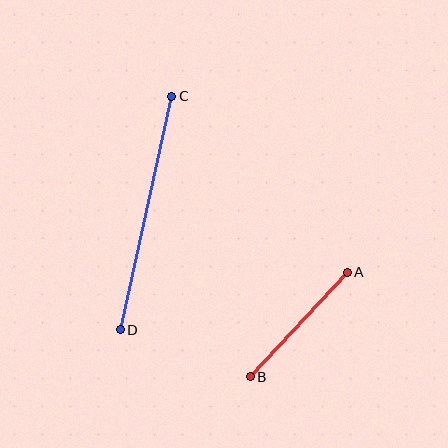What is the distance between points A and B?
The distance is approximately 143 pixels.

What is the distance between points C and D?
The distance is approximately 239 pixels.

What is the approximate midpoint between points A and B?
The midpoint is at approximately (299, 324) pixels.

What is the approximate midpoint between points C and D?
The midpoint is at approximately (146, 213) pixels.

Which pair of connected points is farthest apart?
Points C and D are farthest apart.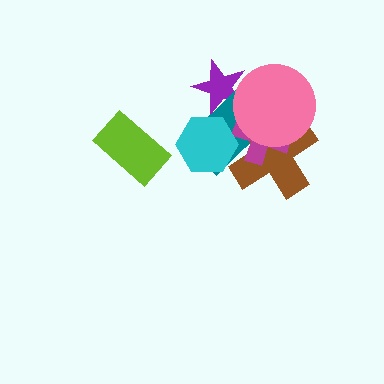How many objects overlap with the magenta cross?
3 objects overlap with the magenta cross.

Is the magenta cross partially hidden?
Yes, it is partially covered by another shape.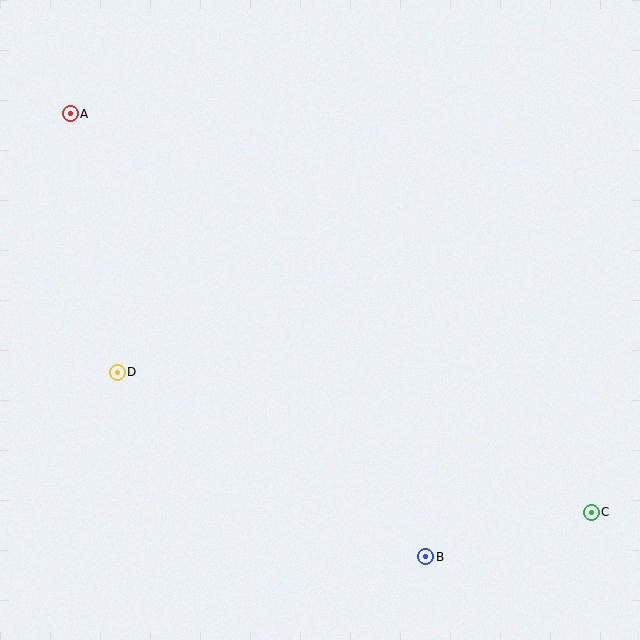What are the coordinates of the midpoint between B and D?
The midpoint between B and D is at (272, 464).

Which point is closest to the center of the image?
Point D at (117, 372) is closest to the center.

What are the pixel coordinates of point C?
Point C is at (591, 512).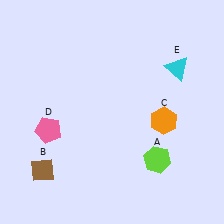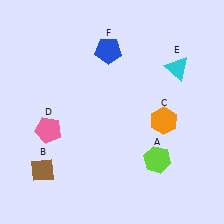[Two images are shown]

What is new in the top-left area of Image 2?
A blue pentagon (F) was added in the top-left area of Image 2.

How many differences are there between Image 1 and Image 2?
There is 1 difference between the two images.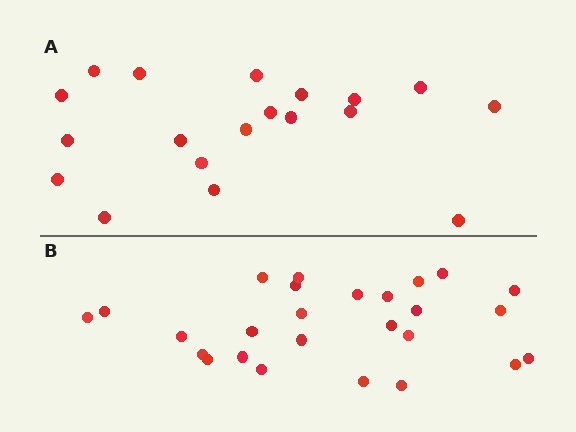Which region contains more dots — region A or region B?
Region B (the bottom region) has more dots.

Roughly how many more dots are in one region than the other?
Region B has roughly 8 or so more dots than region A.